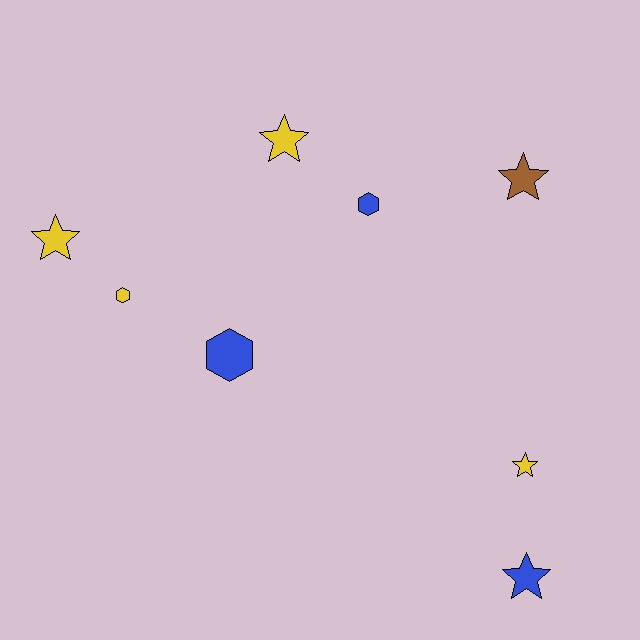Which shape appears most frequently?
Star, with 5 objects.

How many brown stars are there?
There is 1 brown star.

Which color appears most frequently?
Yellow, with 4 objects.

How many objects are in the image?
There are 8 objects.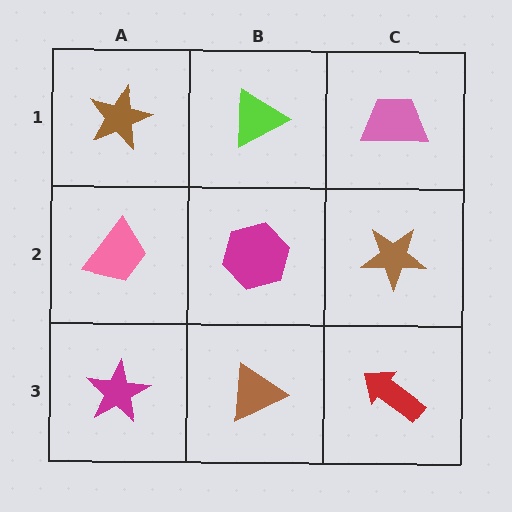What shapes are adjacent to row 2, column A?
A brown star (row 1, column A), a magenta star (row 3, column A), a magenta hexagon (row 2, column B).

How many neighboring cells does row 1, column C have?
2.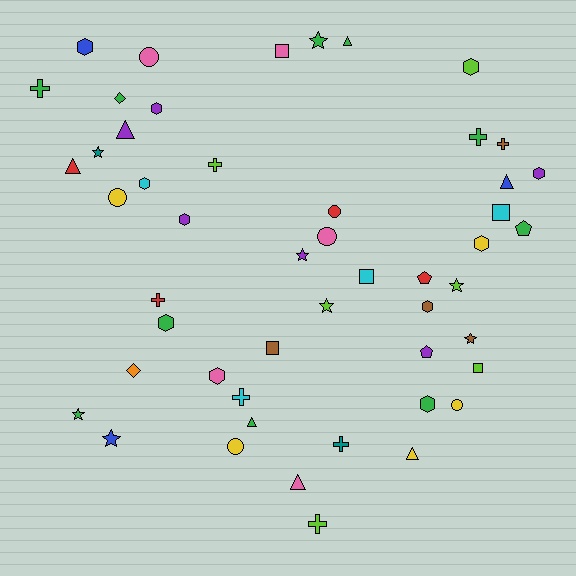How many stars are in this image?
There are 8 stars.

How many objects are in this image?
There are 50 objects.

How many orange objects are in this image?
There is 1 orange object.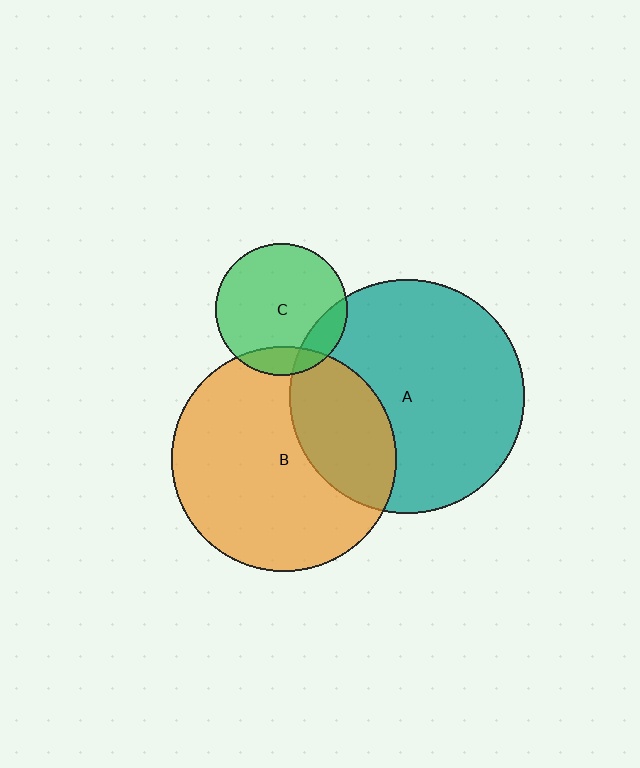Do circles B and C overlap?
Yes.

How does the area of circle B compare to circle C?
Approximately 2.9 times.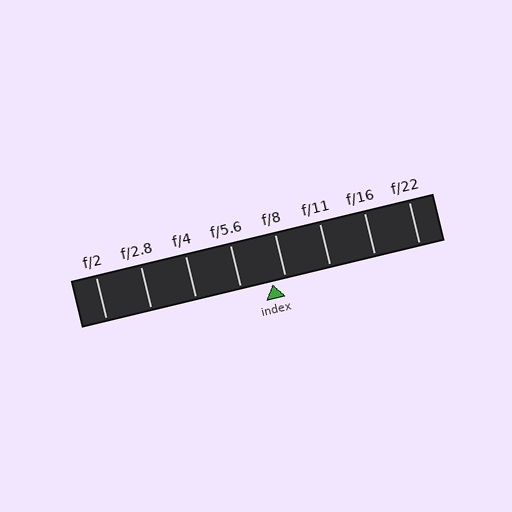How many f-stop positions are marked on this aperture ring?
There are 8 f-stop positions marked.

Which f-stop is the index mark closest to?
The index mark is closest to f/8.